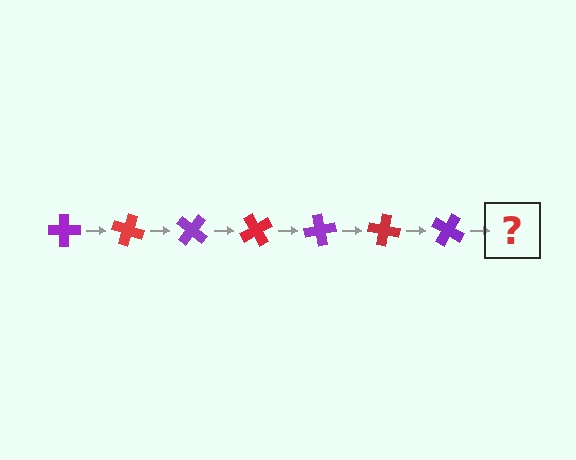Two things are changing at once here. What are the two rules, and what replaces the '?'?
The two rules are that it rotates 20 degrees each step and the color cycles through purple and red. The '?' should be a red cross, rotated 140 degrees from the start.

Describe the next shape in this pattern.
It should be a red cross, rotated 140 degrees from the start.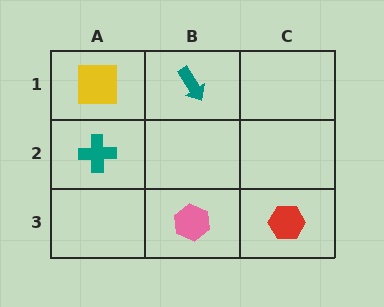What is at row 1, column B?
A teal arrow.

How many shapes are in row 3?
2 shapes.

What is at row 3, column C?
A red hexagon.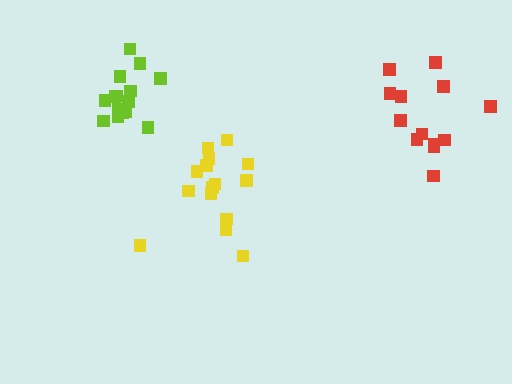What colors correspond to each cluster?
The clusters are colored: red, lime, yellow.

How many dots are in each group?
Group 1: 13 dots, Group 2: 15 dots, Group 3: 15 dots (43 total).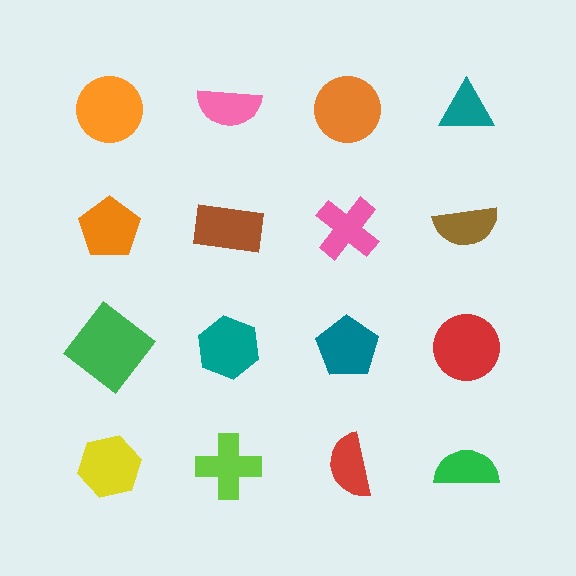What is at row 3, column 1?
A green diamond.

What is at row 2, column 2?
A brown rectangle.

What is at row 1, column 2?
A pink semicircle.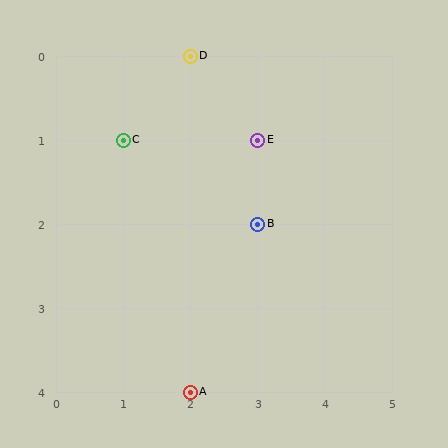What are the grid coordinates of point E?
Point E is at grid coordinates (3, 1).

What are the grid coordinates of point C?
Point C is at grid coordinates (1, 1).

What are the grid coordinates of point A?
Point A is at grid coordinates (2, 4).